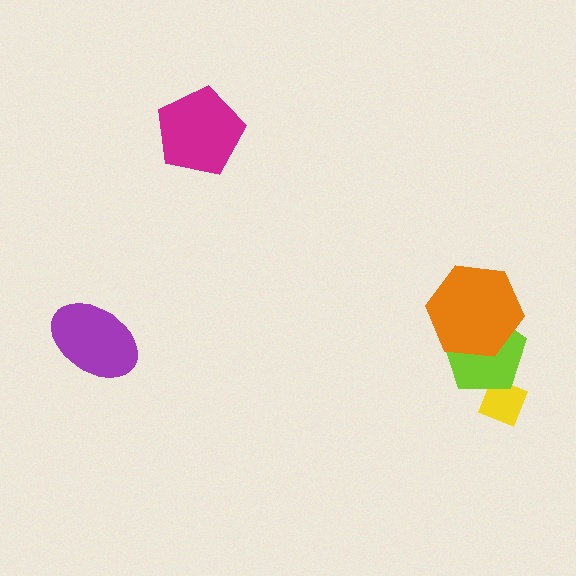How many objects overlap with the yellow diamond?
1 object overlaps with the yellow diamond.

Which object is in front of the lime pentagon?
The orange hexagon is in front of the lime pentagon.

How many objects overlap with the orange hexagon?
1 object overlaps with the orange hexagon.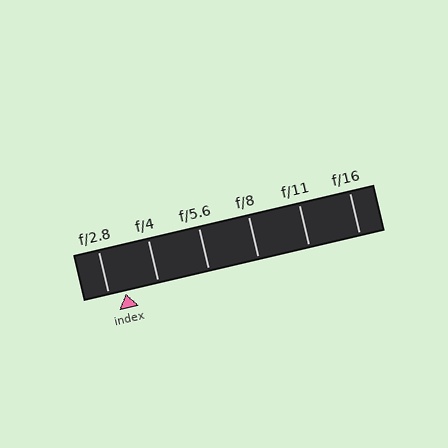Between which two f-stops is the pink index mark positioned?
The index mark is between f/2.8 and f/4.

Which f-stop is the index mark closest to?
The index mark is closest to f/2.8.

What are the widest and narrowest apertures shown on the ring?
The widest aperture shown is f/2.8 and the narrowest is f/16.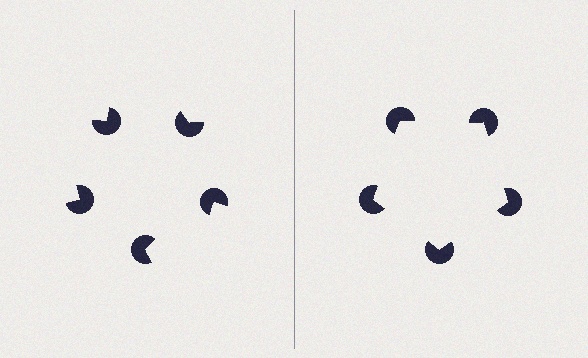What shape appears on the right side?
An illusory pentagon.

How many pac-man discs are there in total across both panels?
10 — 5 on each side.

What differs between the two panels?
The pac-man discs are positioned identically on both sides; only the wedge orientations differ. On the right they align to a pentagon; on the left they are misaligned.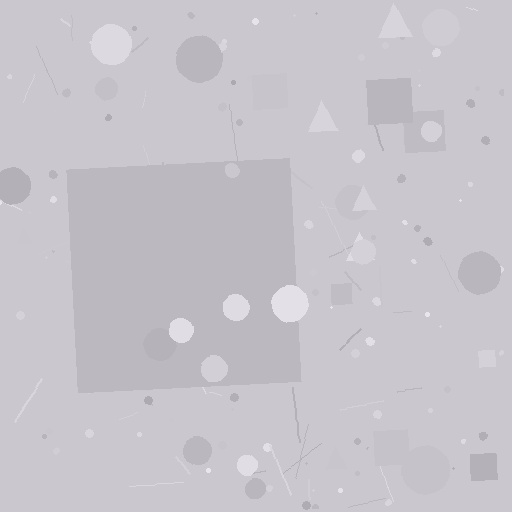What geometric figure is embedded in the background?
A square is embedded in the background.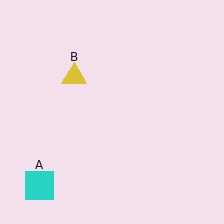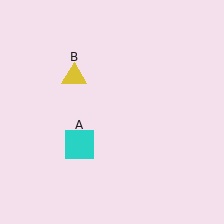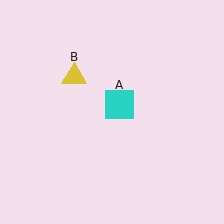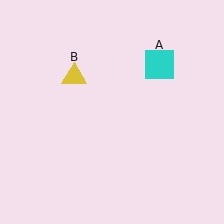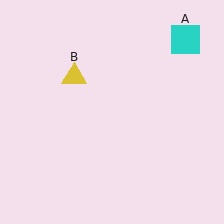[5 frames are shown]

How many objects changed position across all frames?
1 object changed position: cyan square (object A).